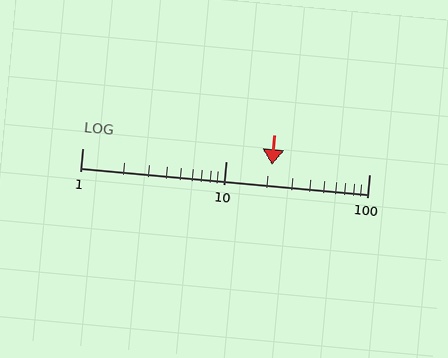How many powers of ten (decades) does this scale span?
The scale spans 2 decades, from 1 to 100.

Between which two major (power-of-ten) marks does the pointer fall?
The pointer is between 10 and 100.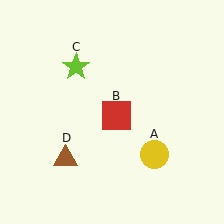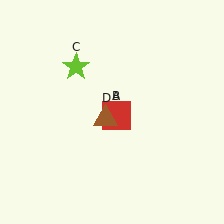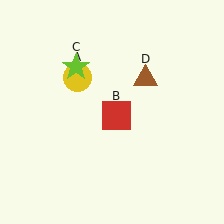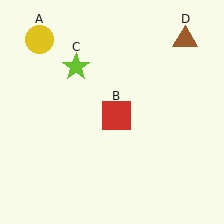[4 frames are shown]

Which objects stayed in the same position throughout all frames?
Red square (object B) and lime star (object C) remained stationary.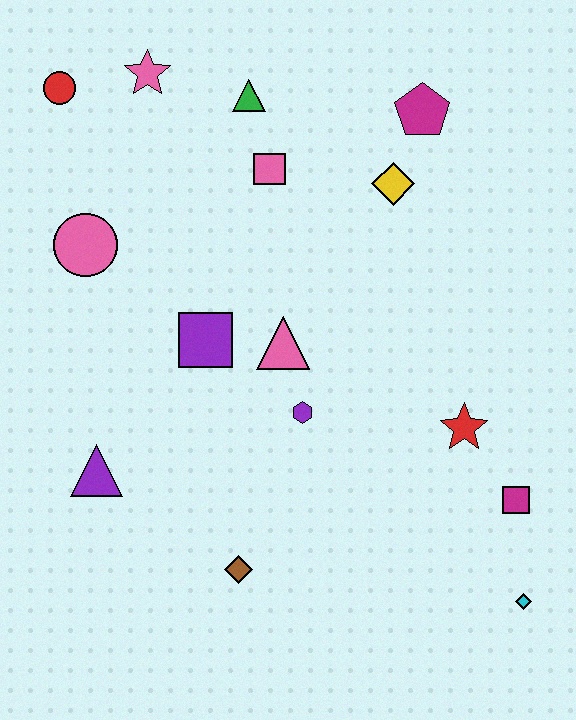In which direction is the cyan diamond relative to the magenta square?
The cyan diamond is below the magenta square.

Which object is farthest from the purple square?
The cyan diamond is farthest from the purple square.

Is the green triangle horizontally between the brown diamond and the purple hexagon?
Yes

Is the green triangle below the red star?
No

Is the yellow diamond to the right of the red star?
No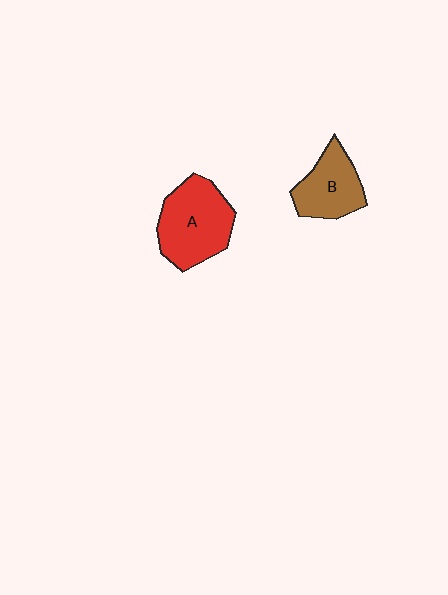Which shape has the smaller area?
Shape B (brown).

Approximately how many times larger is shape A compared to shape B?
Approximately 1.4 times.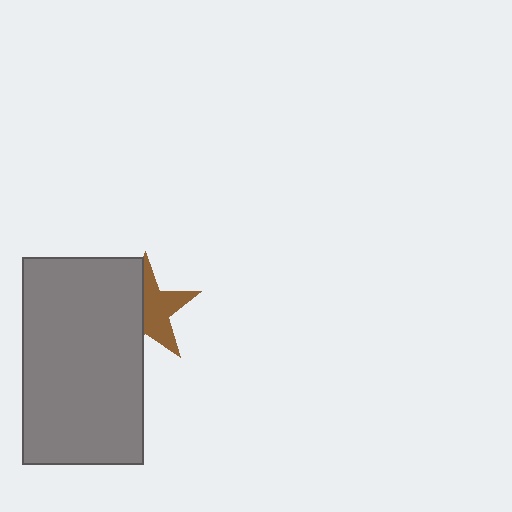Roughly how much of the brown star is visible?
About half of it is visible (roughly 55%).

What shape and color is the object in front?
The object in front is a gray rectangle.